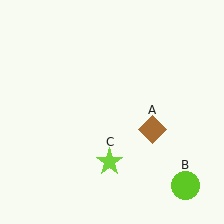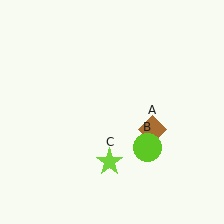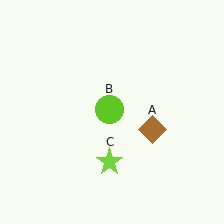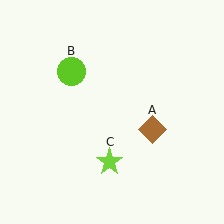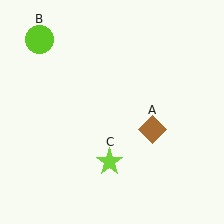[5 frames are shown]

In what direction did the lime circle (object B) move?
The lime circle (object B) moved up and to the left.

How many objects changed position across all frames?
1 object changed position: lime circle (object B).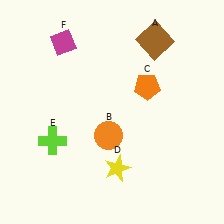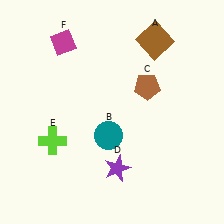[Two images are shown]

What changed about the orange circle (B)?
In Image 1, B is orange. In Image 2, it changed to teal.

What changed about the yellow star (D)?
In Image 1, D is yellow. In Image 2, it changed to purple.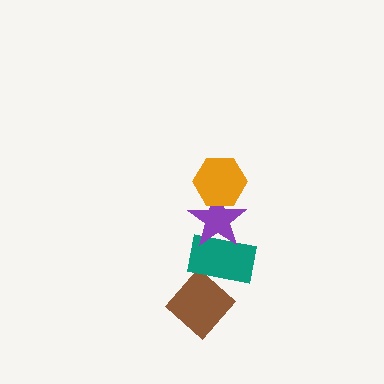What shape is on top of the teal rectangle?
The purple star is on top of the teal rectangle.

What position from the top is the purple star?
The purple star is 2nd from the top.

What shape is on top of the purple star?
The orange hexagon is on top of the purple star.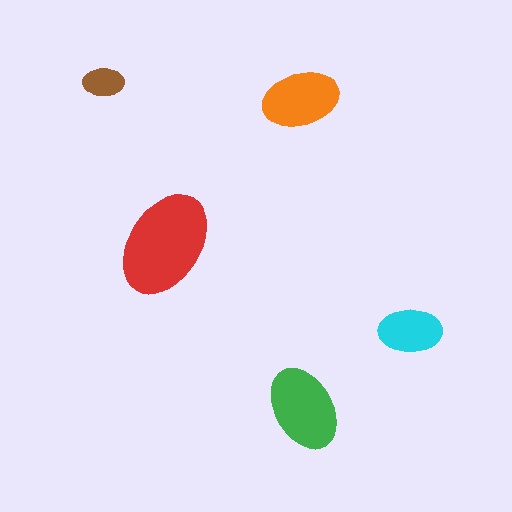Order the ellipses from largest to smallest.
the red one, the green one, the orange one, the cyan one, the brown one.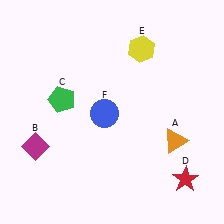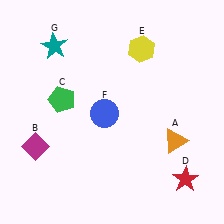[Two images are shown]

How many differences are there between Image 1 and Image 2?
There is 1 difference between the two images.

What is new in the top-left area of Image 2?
A teal star (G) was added in the top-left area of Image 2.